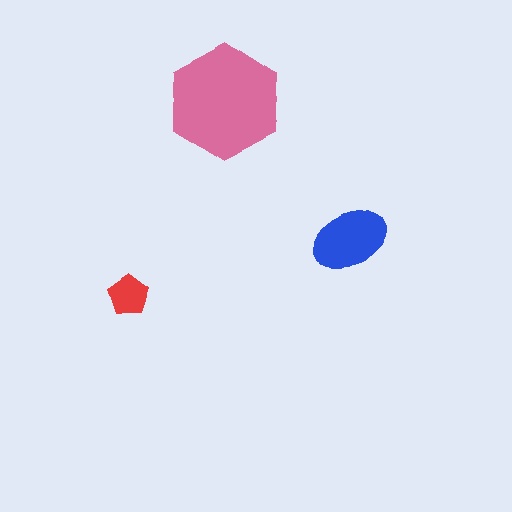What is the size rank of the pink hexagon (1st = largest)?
1st.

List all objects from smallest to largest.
The red pentagon, the blue ellipse, the pink hexagon.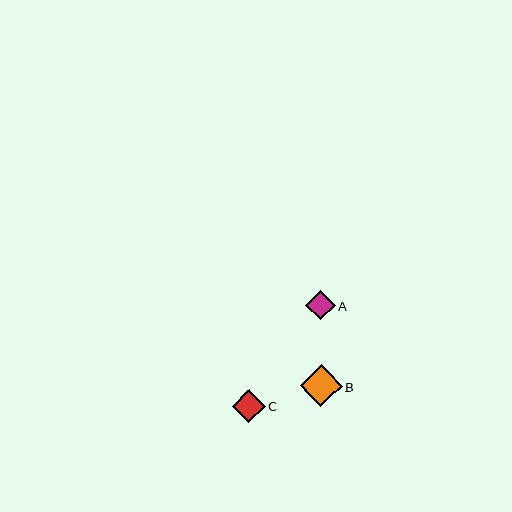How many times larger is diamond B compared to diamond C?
Diamond B is approximately 1.3 times the size of diamond C.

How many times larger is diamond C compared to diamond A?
Diamond C is approximately 1.1 times the size of diamond A.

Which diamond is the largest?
Diamond B is the largest with a size of approximately 42 pixels.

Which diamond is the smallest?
Diamond A is the smallest with a size of approximately 30 pixels.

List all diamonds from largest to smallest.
From largest to smallest: B, C, A.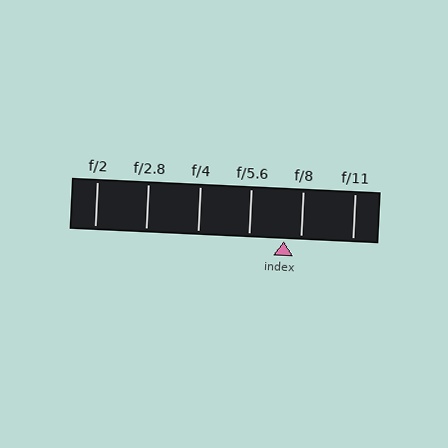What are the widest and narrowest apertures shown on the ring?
The widest aperture shown is f/2 and the narrowest is f/11.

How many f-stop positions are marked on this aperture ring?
There are 6 f-stop positions marked.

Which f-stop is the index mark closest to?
The index mark is closest to f/8.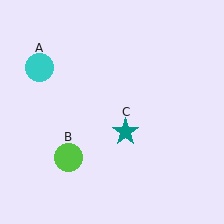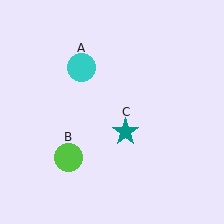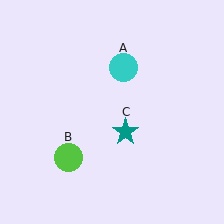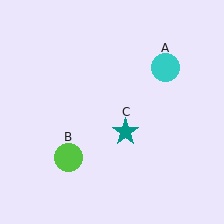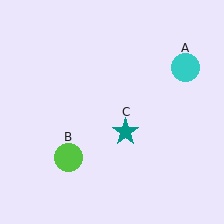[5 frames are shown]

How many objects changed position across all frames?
1 object changed position: cyan circle (object A).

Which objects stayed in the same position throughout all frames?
Lime circle (object B) and teal star (object C) remained stationary.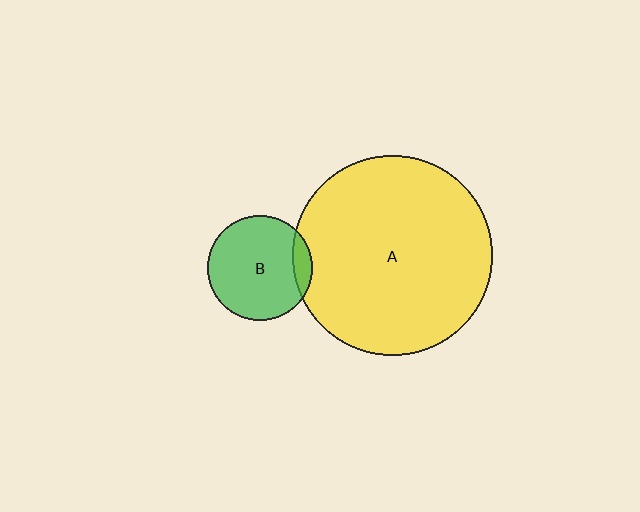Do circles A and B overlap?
Yes.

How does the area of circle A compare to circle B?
Approximately 3.6 times.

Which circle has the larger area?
Circle A (yellow).